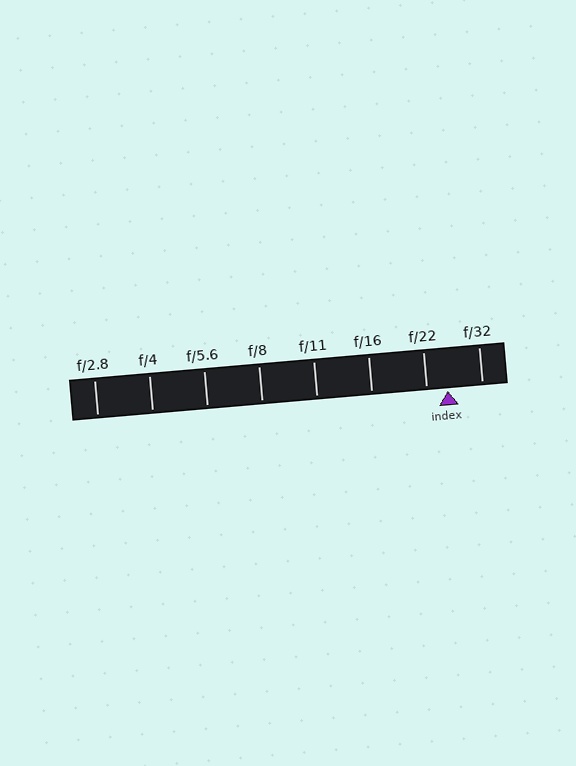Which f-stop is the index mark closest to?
The index mark is closest to f/22.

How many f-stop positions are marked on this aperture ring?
There are 8 f-stop positions marked.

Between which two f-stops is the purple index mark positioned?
The index mark is between f/22 and f/32.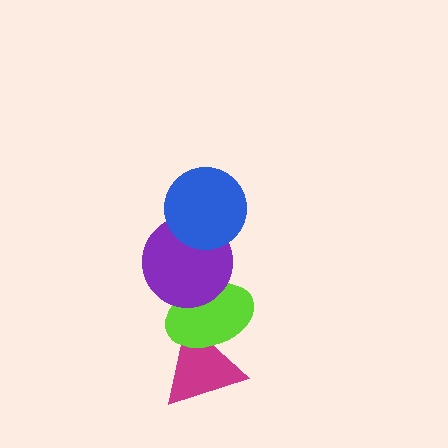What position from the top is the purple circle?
The purple circle is 2nd from the top.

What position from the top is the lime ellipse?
The lime ellipse is 3rd from the top.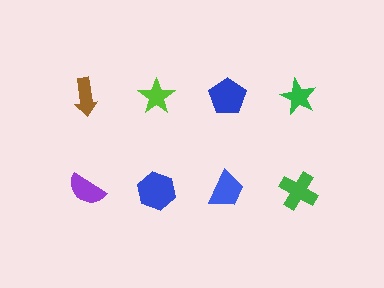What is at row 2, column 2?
A blue hexagon.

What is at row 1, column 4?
A green star.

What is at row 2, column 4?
A green cross.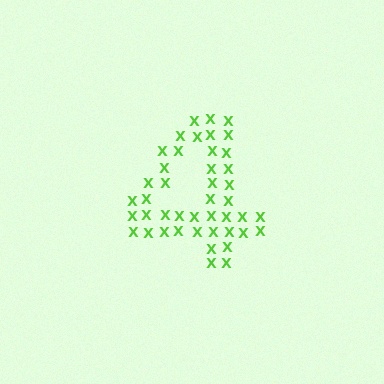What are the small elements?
The small elements are letter X's.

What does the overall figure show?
The overall figure shows the digit 4.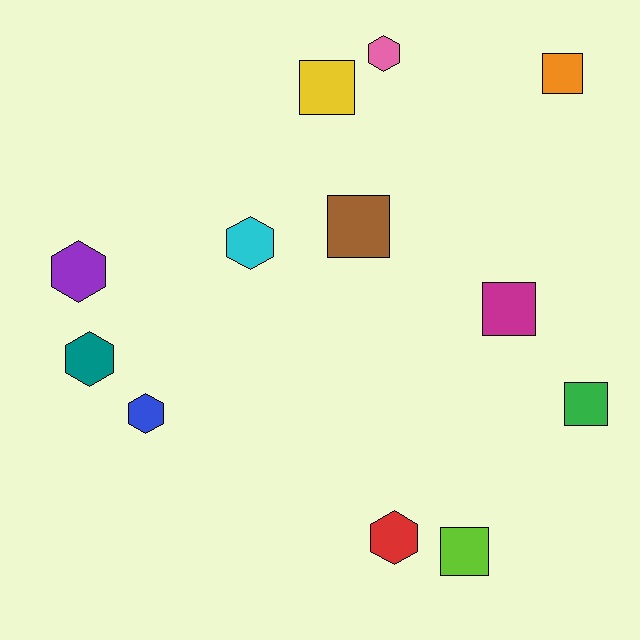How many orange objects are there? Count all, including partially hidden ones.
There is 1 orange object.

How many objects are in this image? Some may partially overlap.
There are 12 objects.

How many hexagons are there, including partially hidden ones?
There are 6 hexagons.